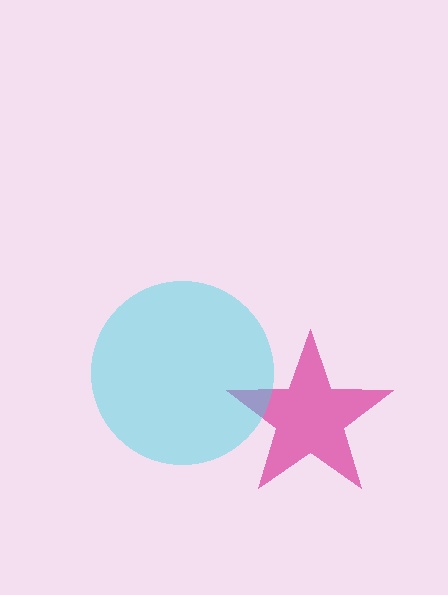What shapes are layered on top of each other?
The layered shapes are: a magenta star, a cyan circle.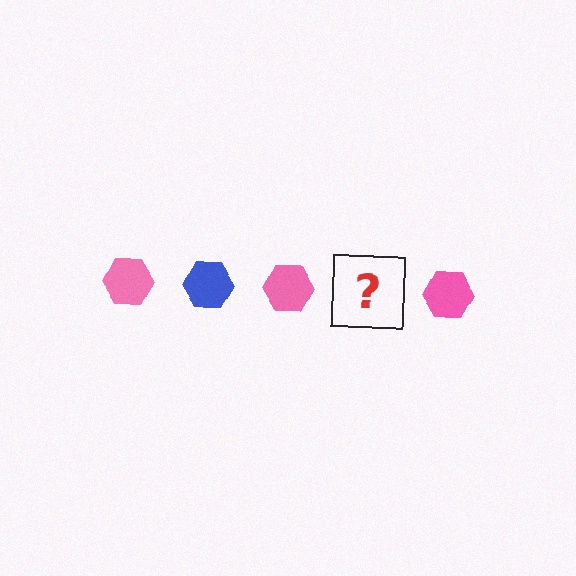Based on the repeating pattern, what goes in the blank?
The blank should be a blue hexagon.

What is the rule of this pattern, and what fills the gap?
The rule is that the pattern cycles through pink, blue hexagons. The gap should be filled with a blue hexagon.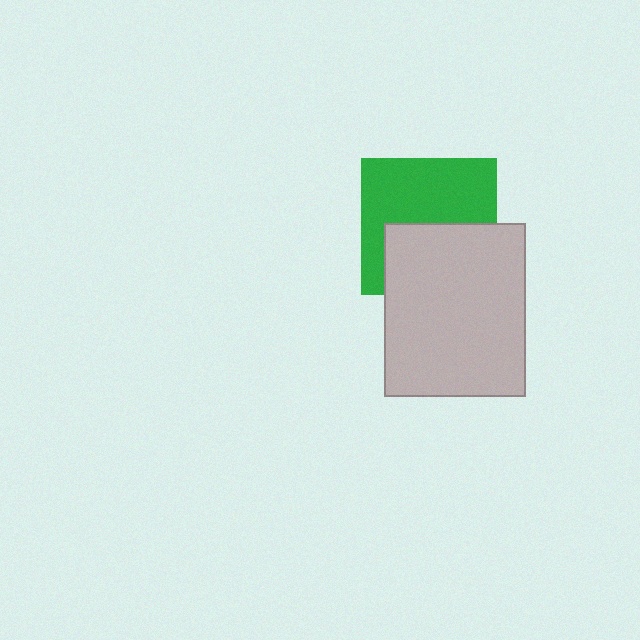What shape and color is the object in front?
The object in front is a light gray rectangle.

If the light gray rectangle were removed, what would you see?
You would see the complete green square.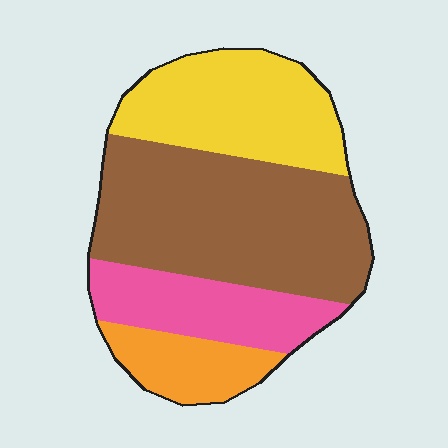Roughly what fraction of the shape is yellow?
Yellow takes up between a sixth and a third of the shape.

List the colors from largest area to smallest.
From largest to smallest: brown, yellow, pink, orange.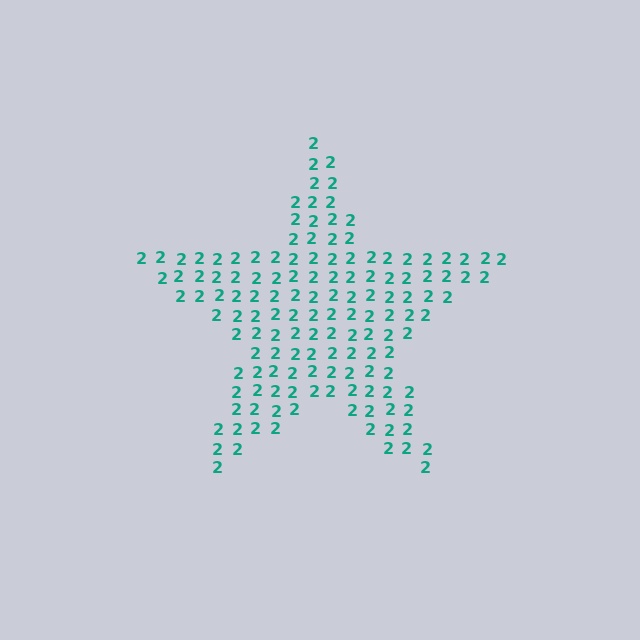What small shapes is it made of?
It is made of small digit 2's.